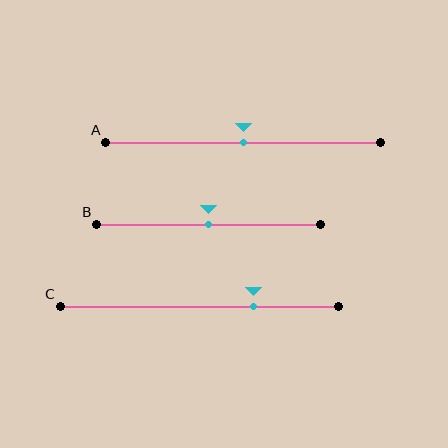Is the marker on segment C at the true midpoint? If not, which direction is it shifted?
No, the marker on segment C is shifted to the right by about 19% of the segment length.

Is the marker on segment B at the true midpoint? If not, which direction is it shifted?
Yes, the marker on segment B is at the true midpoint.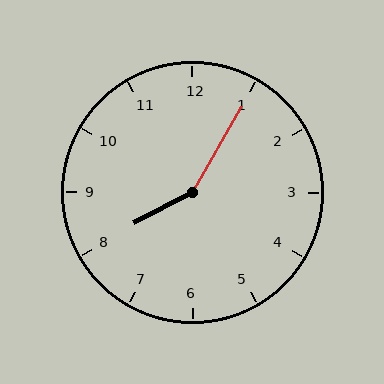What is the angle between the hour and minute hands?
Approximately 148 degrees.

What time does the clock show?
8:05.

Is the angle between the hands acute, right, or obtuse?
It is obtuse.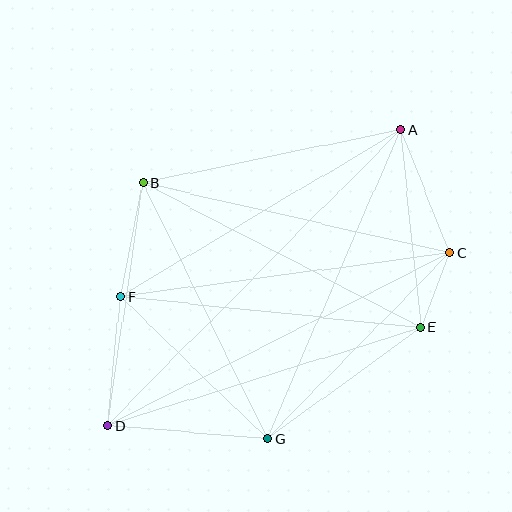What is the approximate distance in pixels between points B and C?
The distance between B and C is approximately 315 pixels.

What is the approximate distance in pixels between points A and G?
The distance between A and G is approximately 337 pixels.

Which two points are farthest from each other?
Points A and D are farthest from each other.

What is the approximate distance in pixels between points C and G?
The distance between C and G is approximately 261 pixels.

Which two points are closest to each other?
Points C and E are closest to each other.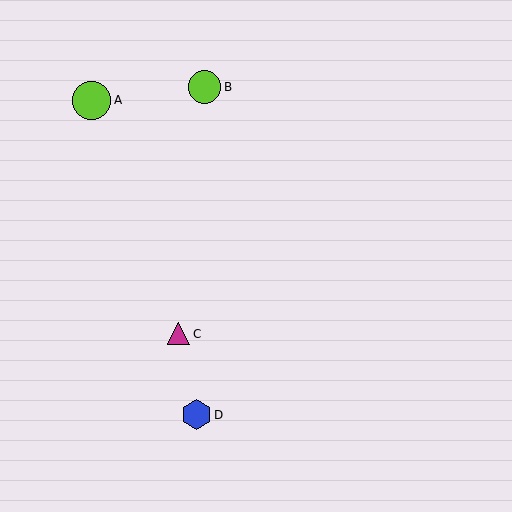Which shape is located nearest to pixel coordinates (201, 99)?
The lime circle (labeled B) at (205, 87) is nearest to that location.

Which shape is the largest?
The lime circle (labeled A) is the largest.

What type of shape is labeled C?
Shape C is a magenta triangle.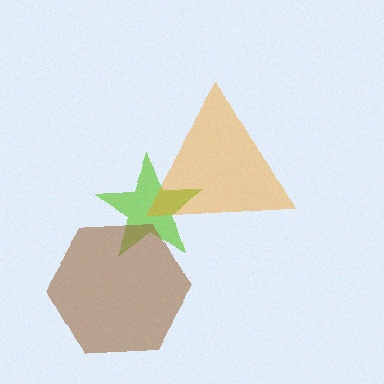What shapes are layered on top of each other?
The layered shapes are: a lime star, a brown hexagon, an orange triangle.